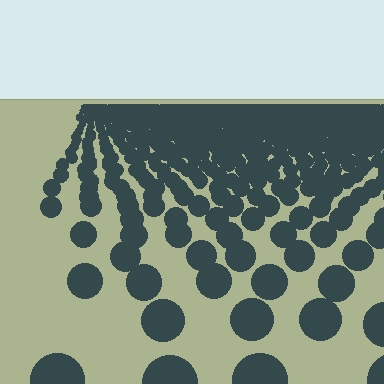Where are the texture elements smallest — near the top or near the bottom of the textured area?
Near the top.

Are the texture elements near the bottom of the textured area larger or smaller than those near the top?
Larger. Near the bottom, elements are closer to the viewer and appear at a bigger on-screen size.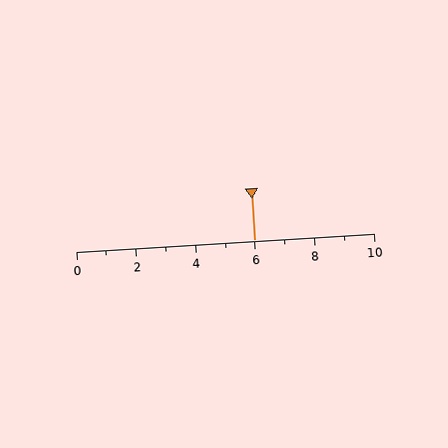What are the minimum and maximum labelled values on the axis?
The axis runs from 0 to 10.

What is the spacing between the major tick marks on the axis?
The major ticks are spaced 2 apart.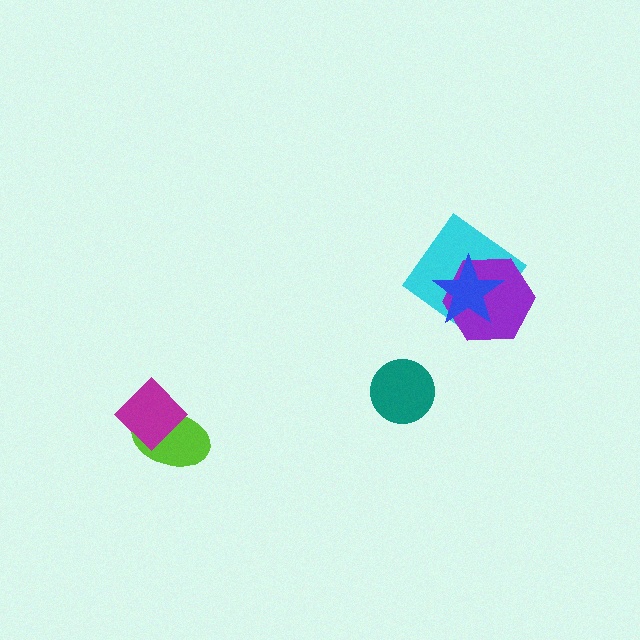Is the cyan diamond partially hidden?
Yes, it is partially covered by another shape.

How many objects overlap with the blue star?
2 objects overlap with the blue star.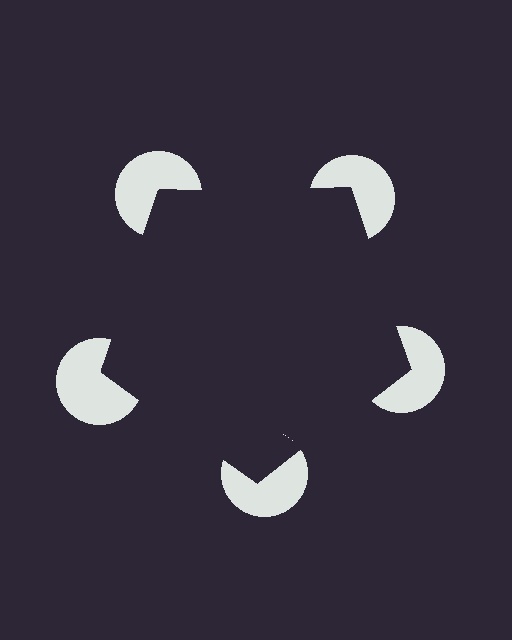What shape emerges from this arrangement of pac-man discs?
An illusory pentagon — its edges are inferred from the aligned wedge cuts in the pac-man discs, not physically drawn.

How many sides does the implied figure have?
5 sides.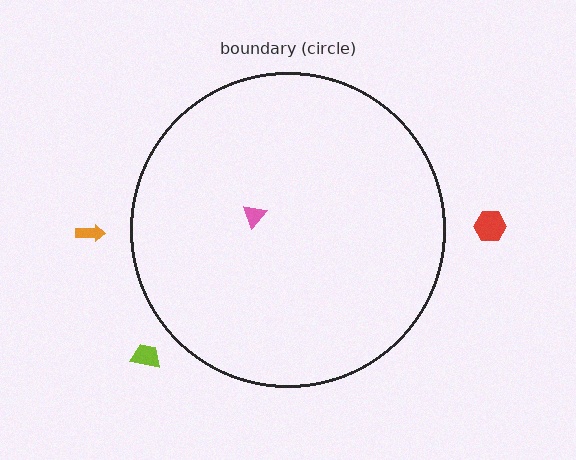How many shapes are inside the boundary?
1 inside, 3 outside.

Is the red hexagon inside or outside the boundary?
Outside.